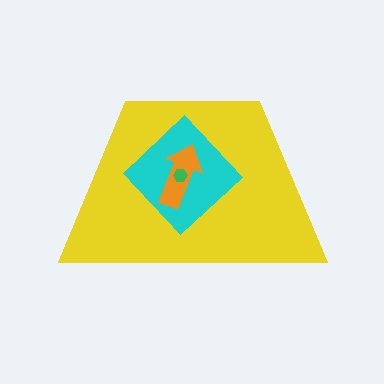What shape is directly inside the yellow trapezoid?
The cyan diamond.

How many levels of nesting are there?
4.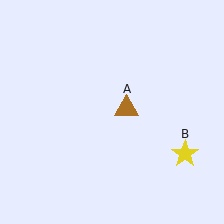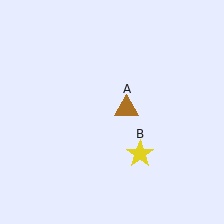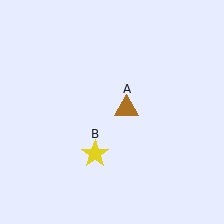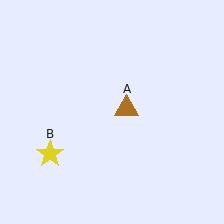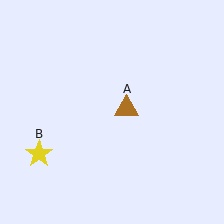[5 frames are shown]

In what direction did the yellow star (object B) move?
The yellow star (object B) moved left.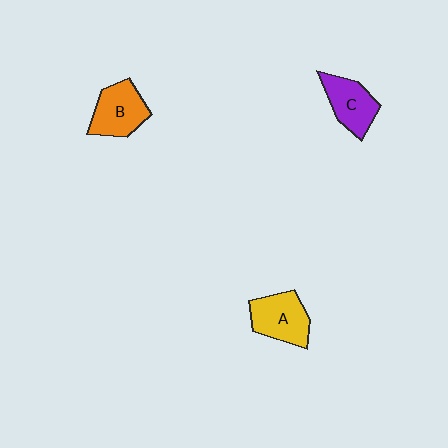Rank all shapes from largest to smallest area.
From largest to smallest: A (yellow), B (orange), C (purple).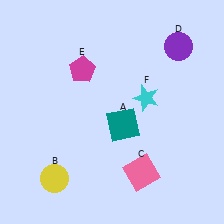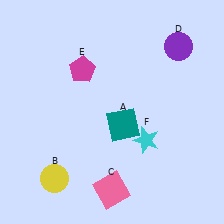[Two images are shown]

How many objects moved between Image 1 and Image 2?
2 objects moved between the two images.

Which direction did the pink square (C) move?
The pink square (C) moved left.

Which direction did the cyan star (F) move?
The cyan star (F) moved down.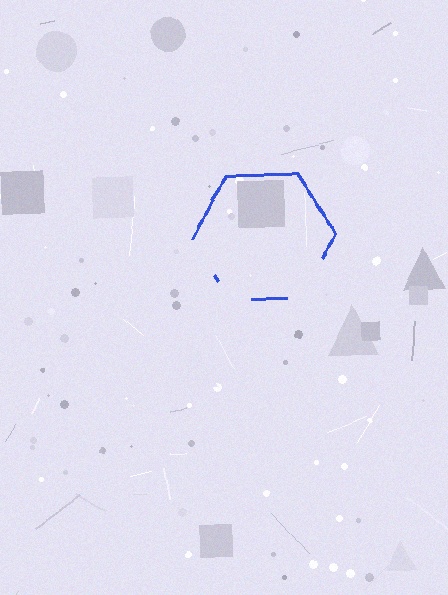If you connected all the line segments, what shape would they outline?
They would outline a hexagon.